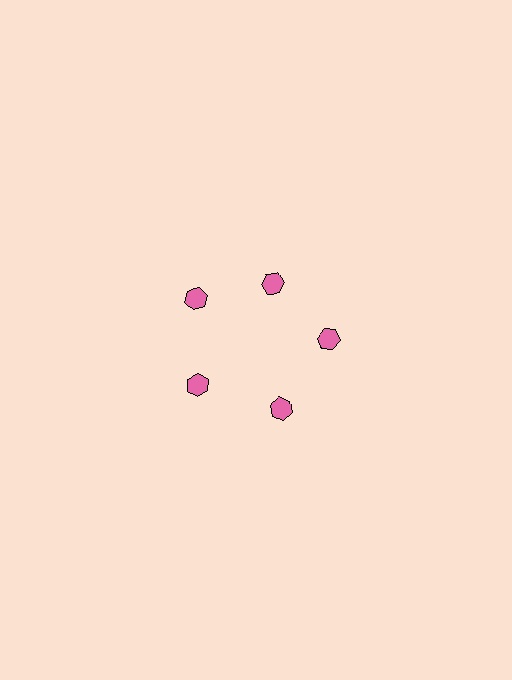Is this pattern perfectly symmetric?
No. The 5 pink hexagons are arranged in a ring, but one element near the 1 o'clock position is pulled inward toward the center, breaking the 5-fold rotational symmetry.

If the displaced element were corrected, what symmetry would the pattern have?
It would have 5-fold rotational symmetry — the pattern would map onto itself every 72 degrees.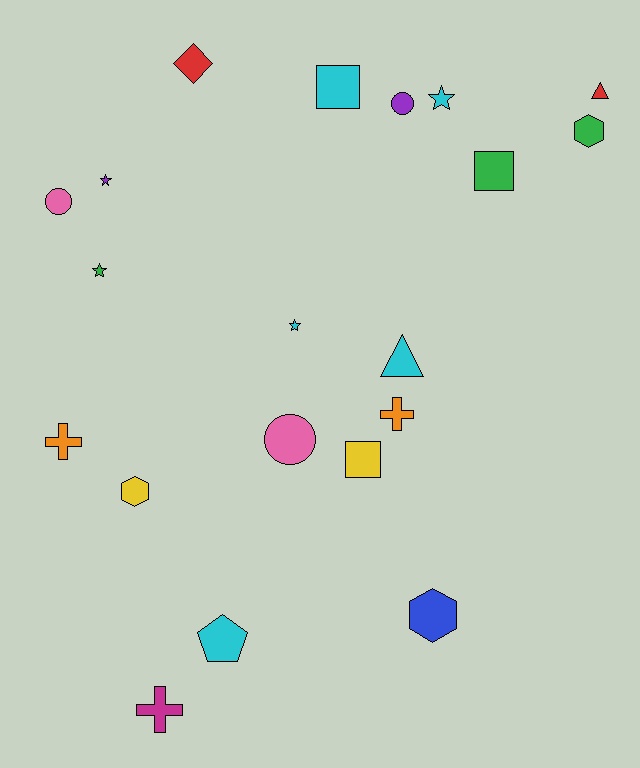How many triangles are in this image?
There are 2 triangles.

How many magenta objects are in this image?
There is 1 magenta object.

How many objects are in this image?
There are 20 objects.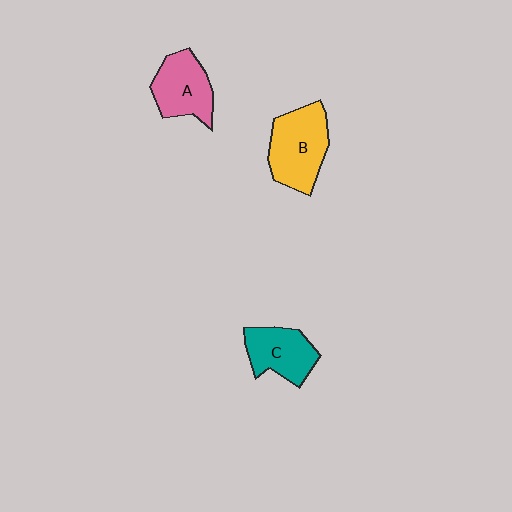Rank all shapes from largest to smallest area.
From largest to smallest: B (yellow), A (pink), C (teal).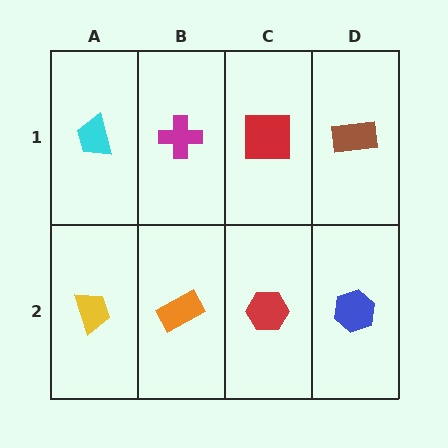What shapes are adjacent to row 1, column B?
An orange rectangle (row 2, column B), a cyan trapezoid (row 1, column A), a red square (row 1, column C).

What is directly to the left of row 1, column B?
A cyan trapezoid.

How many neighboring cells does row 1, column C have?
3.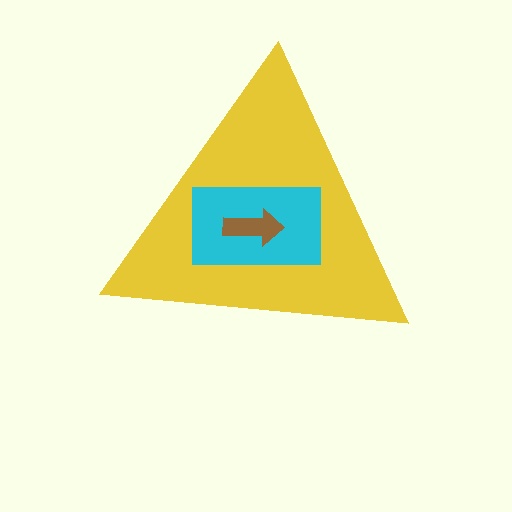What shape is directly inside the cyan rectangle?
The brown arrow.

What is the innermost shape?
The brown arrow.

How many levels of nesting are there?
3.